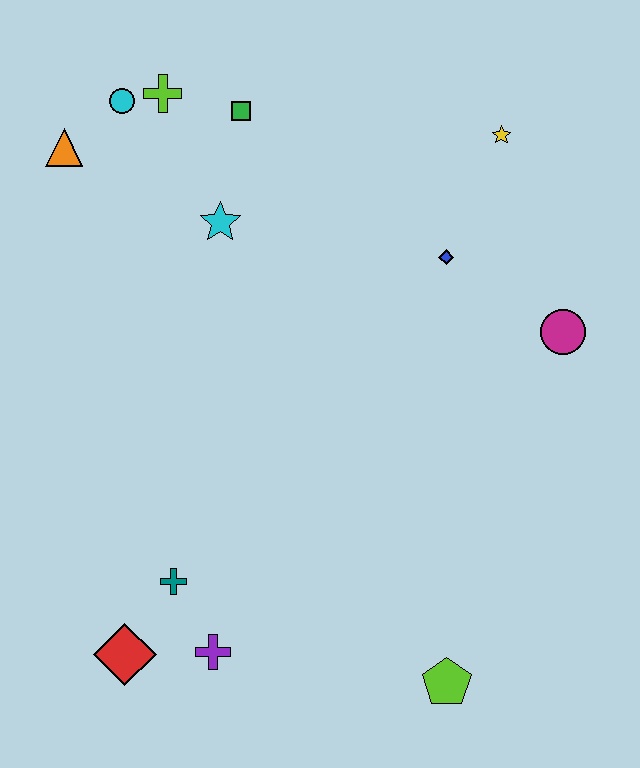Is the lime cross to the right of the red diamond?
Yes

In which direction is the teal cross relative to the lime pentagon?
The teal cross is to the left of the lime pentagon.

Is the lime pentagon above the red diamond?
No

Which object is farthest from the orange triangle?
The lime pentagon is farthest from the orange triangle.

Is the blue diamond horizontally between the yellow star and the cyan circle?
Yes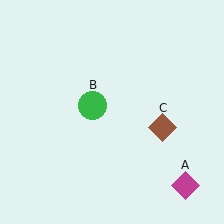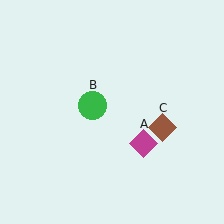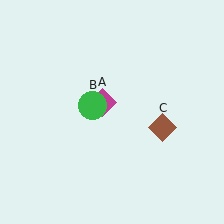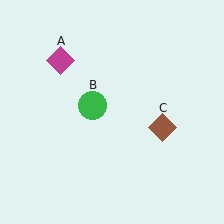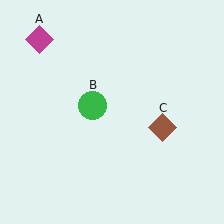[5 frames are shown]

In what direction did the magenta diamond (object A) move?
The magenta diamond (object A) moved up and to the left.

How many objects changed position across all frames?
1 object changed position: magenta diamond (object A).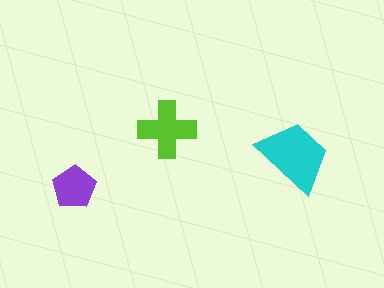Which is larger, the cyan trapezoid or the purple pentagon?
The cyan trapezoid.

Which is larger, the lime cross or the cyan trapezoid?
The cyan trapezoid.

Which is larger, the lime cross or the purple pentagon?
The lime cross.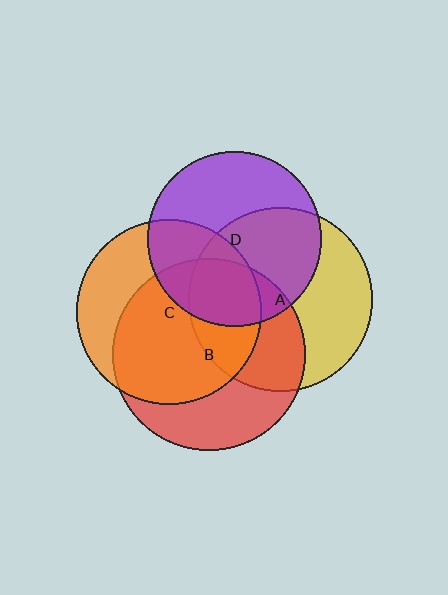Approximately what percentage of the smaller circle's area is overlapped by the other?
Approximately 65%.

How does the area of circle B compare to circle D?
Approximately 1.2 times.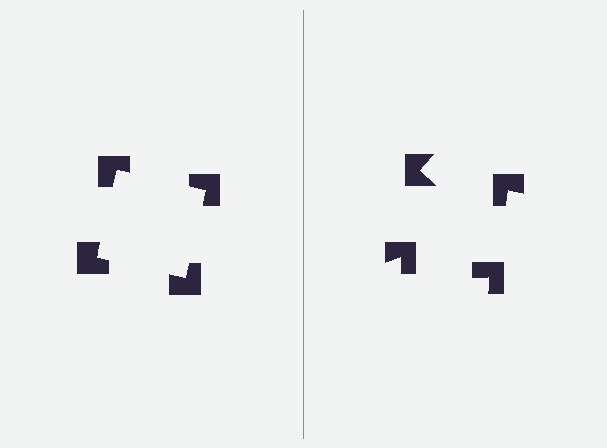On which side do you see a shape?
An illusory square appears on the left side. On the right side the wedge cuts are rotated, so no coherent shape forms.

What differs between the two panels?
The notched squares are positioned identically on both sides; only the wedge orientations differ. On the left they align to a square; on the right they are misaligned.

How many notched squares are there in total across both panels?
8 — 4 on each side.